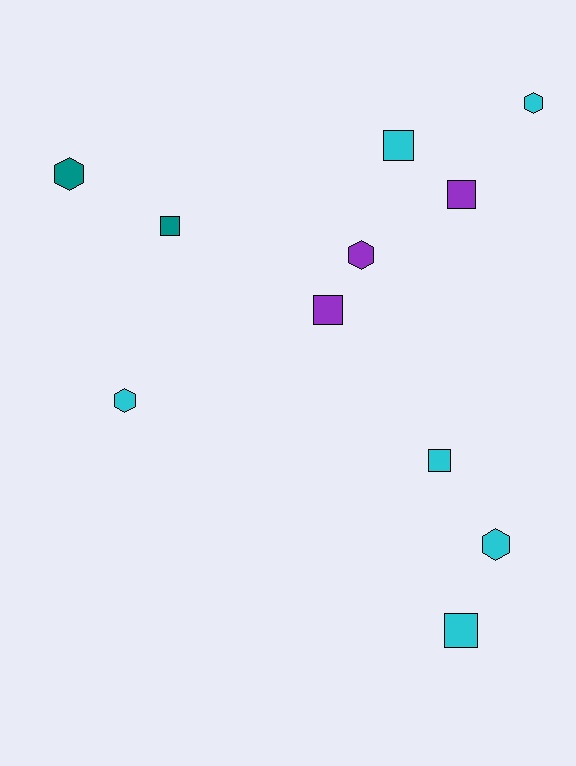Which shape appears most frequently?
Square, with 6 objects.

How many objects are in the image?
There are 11 objects.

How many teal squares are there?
There is 1 teal square.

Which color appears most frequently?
Cyan, with 6 objects.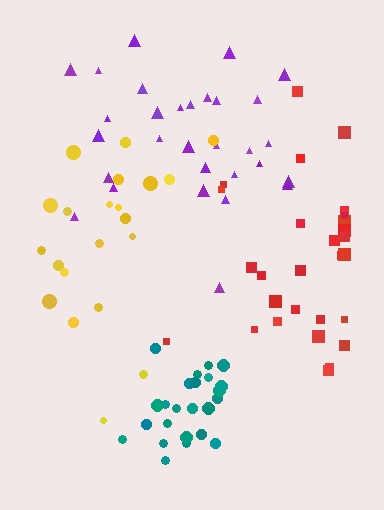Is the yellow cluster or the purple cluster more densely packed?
Purple.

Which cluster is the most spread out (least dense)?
Yellow.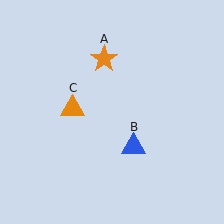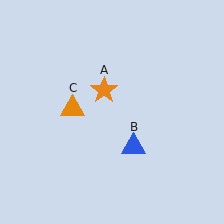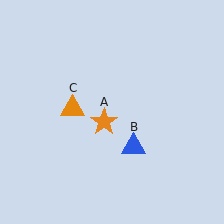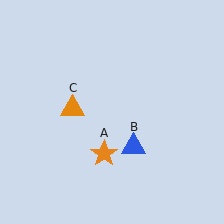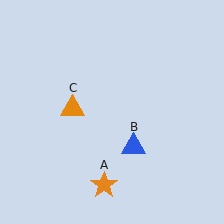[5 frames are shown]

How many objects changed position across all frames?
1 object changed position: orange star (object A).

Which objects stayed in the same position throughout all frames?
Blue triangle (object B) and orange triangle (object C) remained stationary.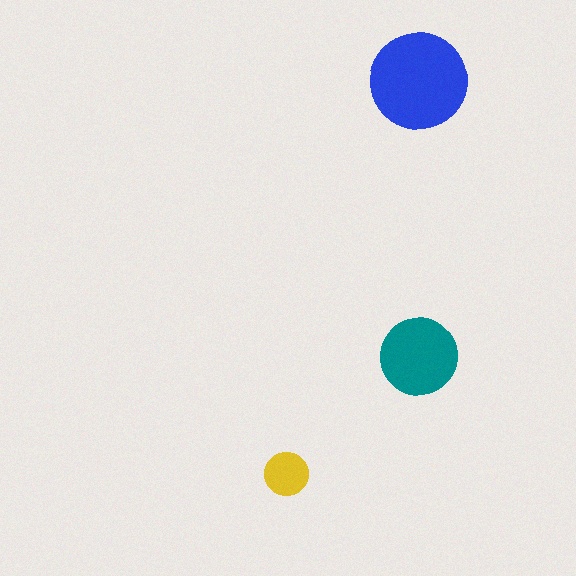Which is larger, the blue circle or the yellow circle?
The blue one.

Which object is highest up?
The blue circle is topmost.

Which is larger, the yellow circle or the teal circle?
The teal one.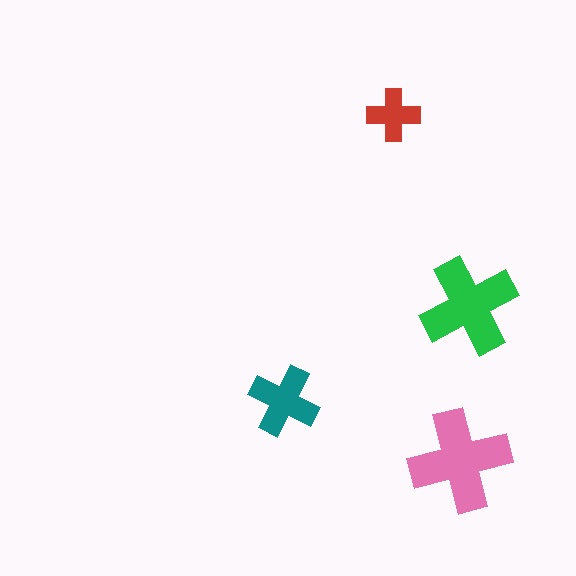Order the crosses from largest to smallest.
the pink one, the green one, the teal one, the red one.